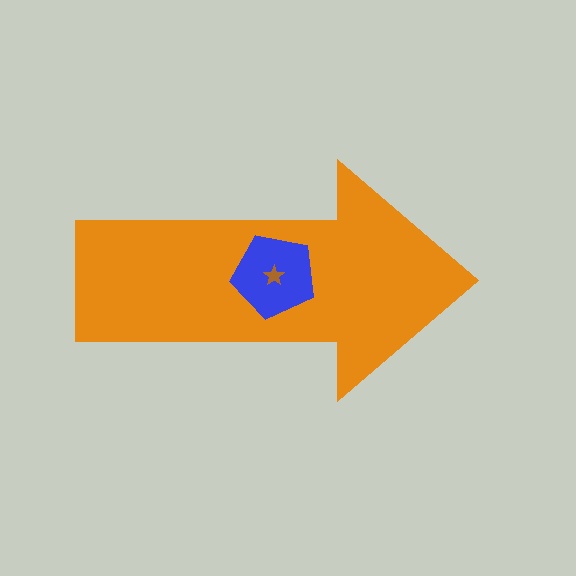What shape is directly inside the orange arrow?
The blue pentagon.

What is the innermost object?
The brown star.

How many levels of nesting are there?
3.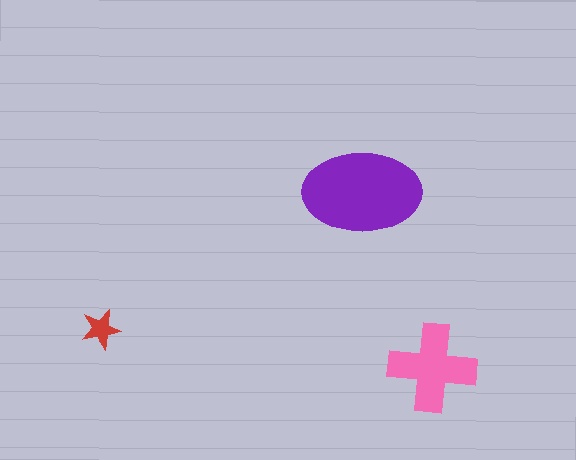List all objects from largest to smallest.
The purple ellipse, the pink cross, the red star.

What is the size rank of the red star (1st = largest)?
3rd.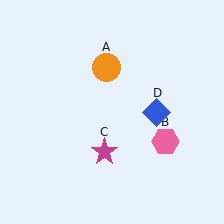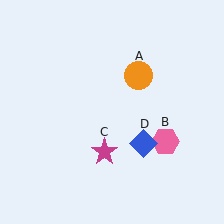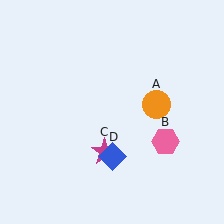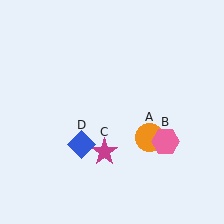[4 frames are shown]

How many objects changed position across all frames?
2 objects changed position: orange circle (object A), blue diamond (object D).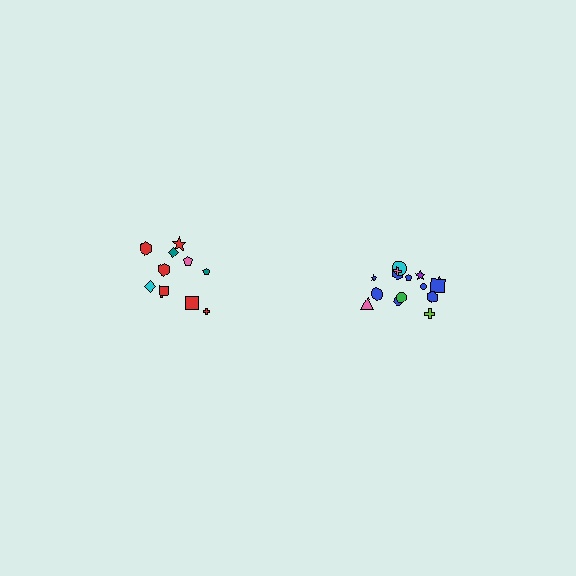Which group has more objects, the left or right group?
The right group.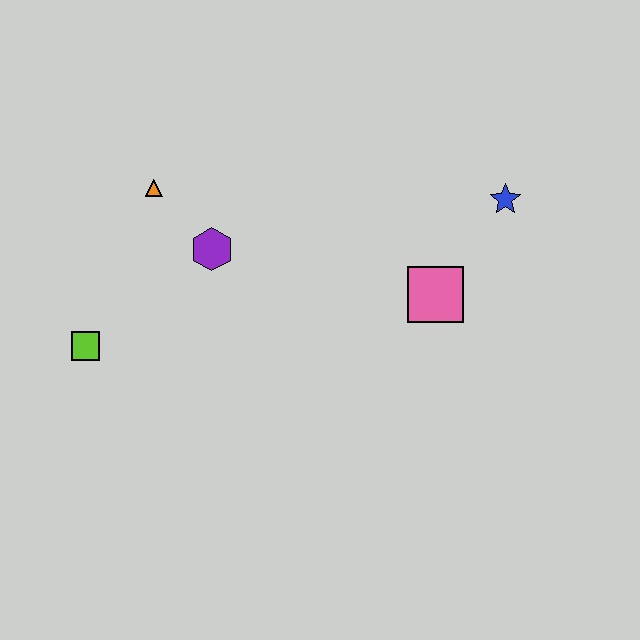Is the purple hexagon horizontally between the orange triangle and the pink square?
Yes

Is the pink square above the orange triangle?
No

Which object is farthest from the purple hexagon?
The blue star is farthest from the purple hexagon.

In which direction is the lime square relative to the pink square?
The lime square is to the left of the pink square.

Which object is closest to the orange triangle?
The purple hexagon is closest to the orange triangle.